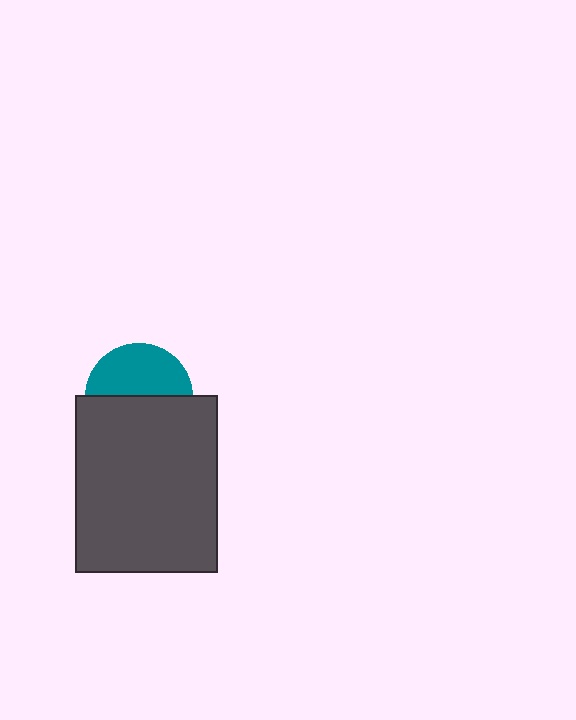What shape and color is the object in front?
The object in front is a dark gray rectangle.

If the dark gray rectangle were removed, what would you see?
You would see the complete teal circle.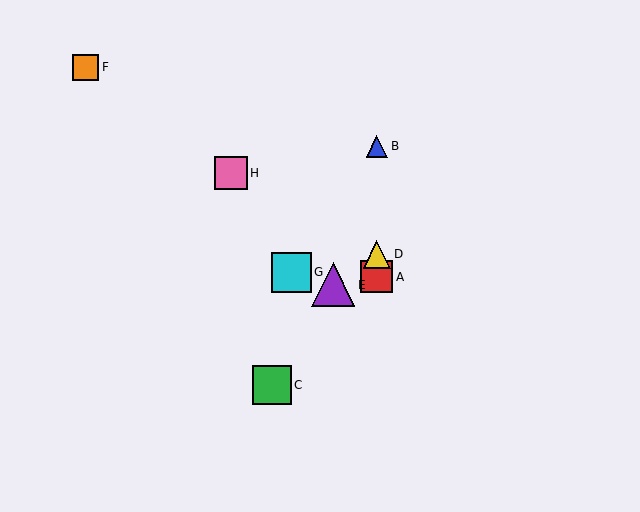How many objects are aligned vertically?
3 objects (A, B, D) are aligned vertically.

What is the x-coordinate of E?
Object E is at x≈333.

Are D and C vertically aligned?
No, D is at x≈377 and C is at x≈272.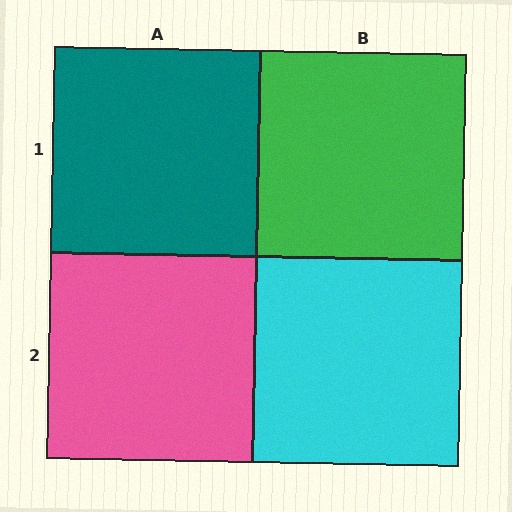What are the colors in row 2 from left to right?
Pink, cyan.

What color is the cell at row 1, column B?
Green.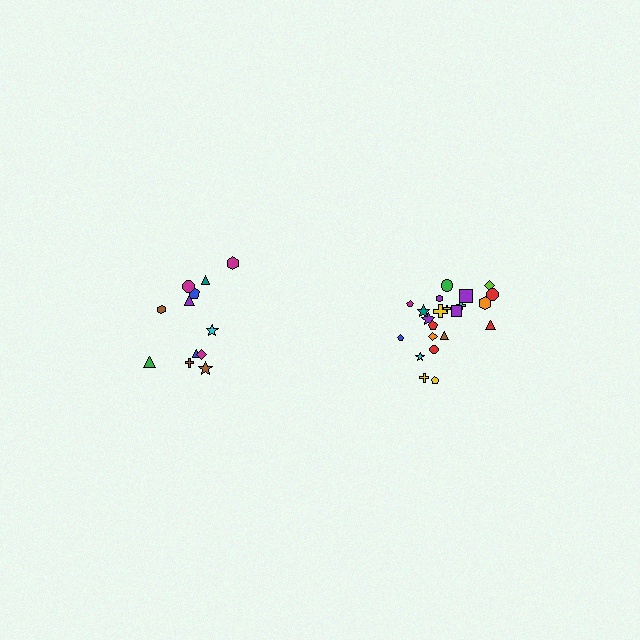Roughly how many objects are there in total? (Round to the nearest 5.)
Roughly 35 objects in total.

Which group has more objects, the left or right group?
The right group.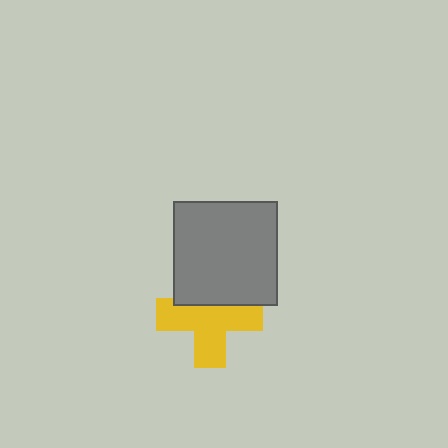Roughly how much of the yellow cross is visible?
Most of it is visible (roughly 69%).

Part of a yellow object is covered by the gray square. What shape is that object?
It is a cross.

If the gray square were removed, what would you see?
You would see the complete yellow cross.